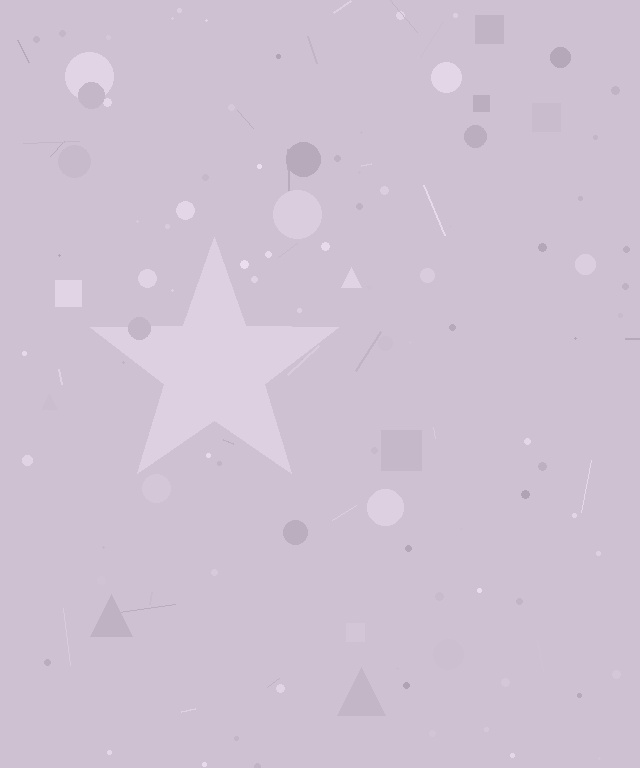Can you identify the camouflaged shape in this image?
The camouflaged shape is a star.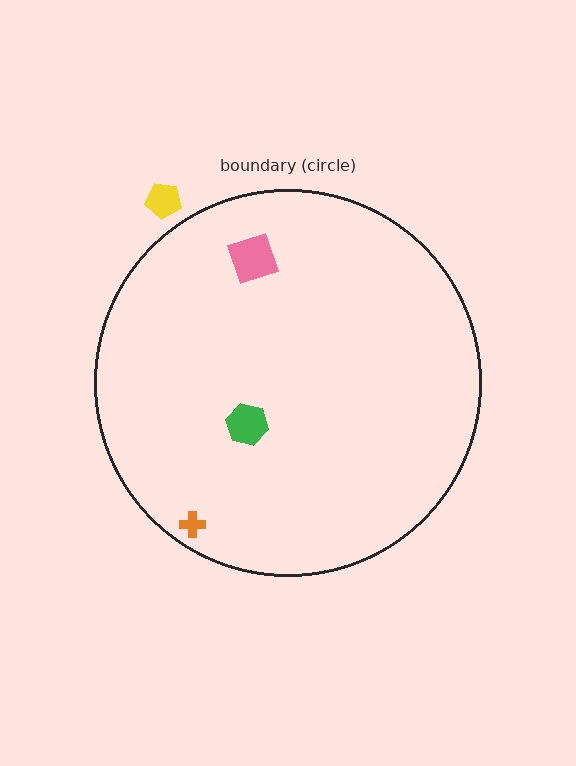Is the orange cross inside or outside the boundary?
Inside.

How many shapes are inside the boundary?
3 inside, 1 outside.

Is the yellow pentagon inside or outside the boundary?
Outside.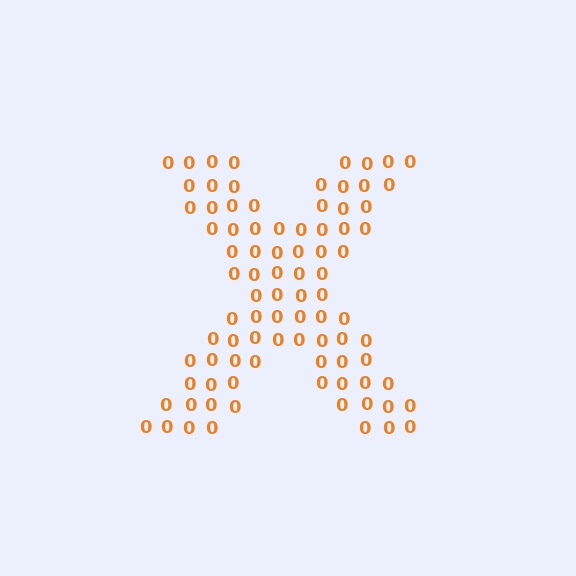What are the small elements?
The small elements are digit 0's.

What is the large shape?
The large shape is the letter X.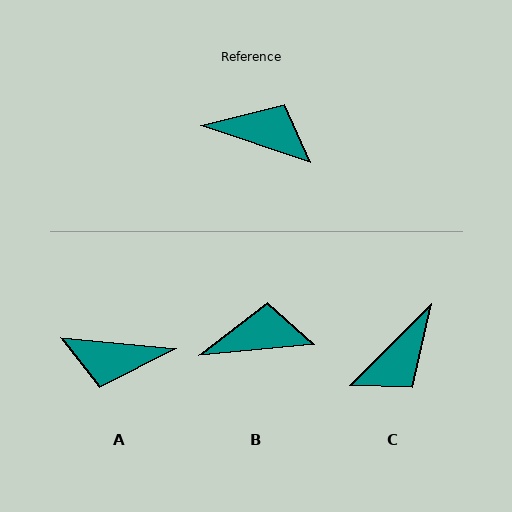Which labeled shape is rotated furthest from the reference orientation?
A, about 167 degrees away.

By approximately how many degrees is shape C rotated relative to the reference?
Approximately 117 degrees clockwise.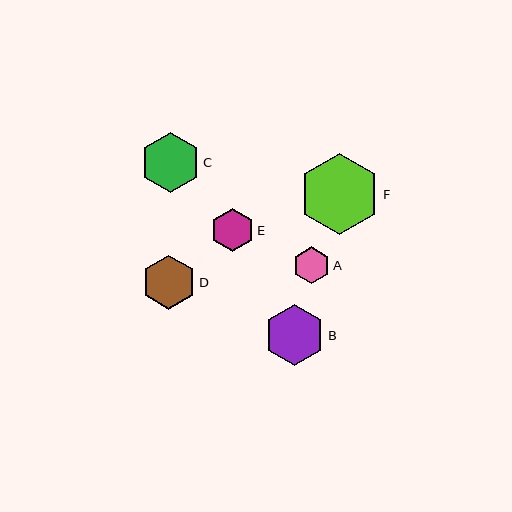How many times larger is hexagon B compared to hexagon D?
Hexagon B is approximately 1.1 times the size of hexagon D.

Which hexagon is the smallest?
Hexagon A is the smallest with a size of approximately 37 pixels.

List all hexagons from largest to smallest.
From largest to smallest: F, B, C, D, E, A.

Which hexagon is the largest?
Hexagon F is the largest with a size of approximately 81 pixels.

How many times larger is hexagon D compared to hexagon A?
Hexagon D is approximately 1.5 times the size of hexagon A.